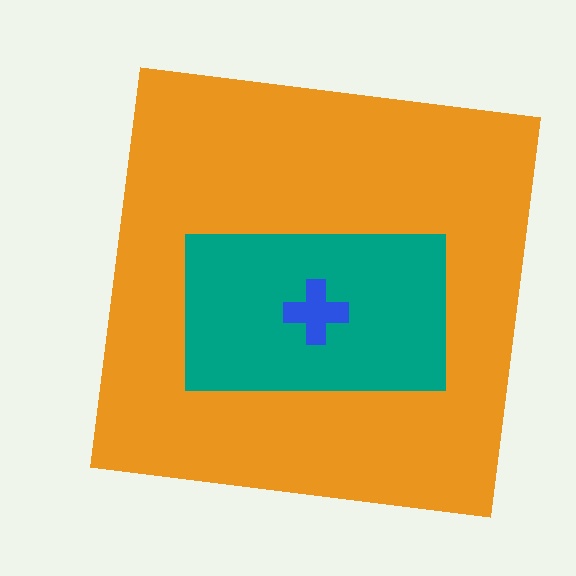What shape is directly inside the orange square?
The teal rectangle.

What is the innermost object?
The blue cross.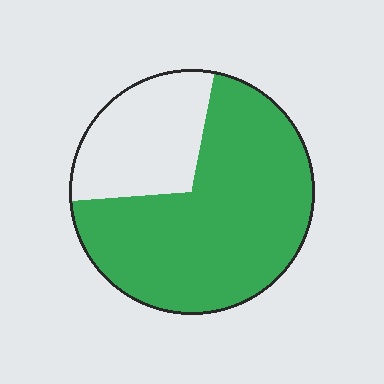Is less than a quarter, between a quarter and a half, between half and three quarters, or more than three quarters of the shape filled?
Between half and three quarters.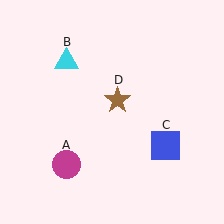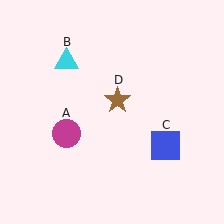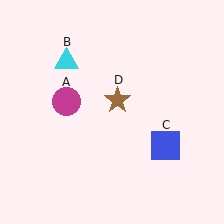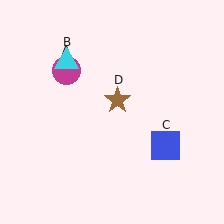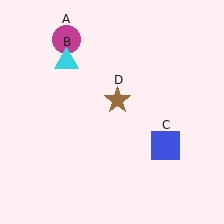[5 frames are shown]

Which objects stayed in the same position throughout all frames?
Cyan triangle (object B) and blue square (object C) and brown star (object D) remained stationary.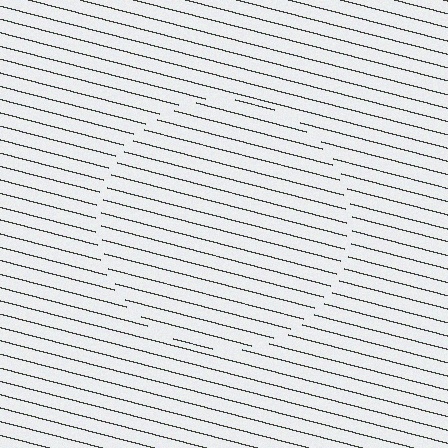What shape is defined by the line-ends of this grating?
An illusory circle. The interior of the shape contains the same grating, shifted by half a period — the contour is defined by the phase discontinuity where line-ends from the inner and outer gratings abut.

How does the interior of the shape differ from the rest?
The interior of the shape contains the same grating, shifted by half a period — the contour is defined by the phase discontinuity where line-ends from the inner and outer gratings abut.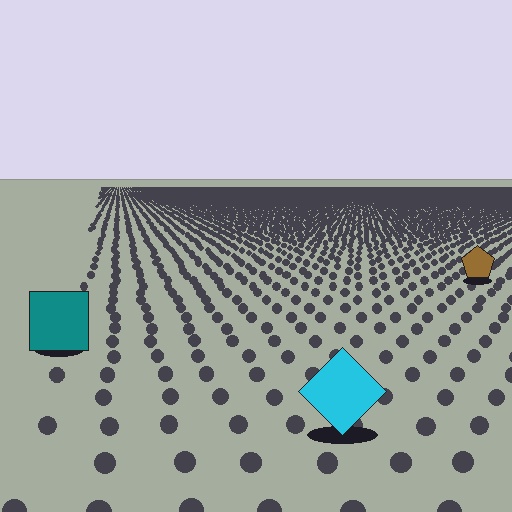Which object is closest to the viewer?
The cyan diamond is closest. The texture marks near it are larger and more spread out.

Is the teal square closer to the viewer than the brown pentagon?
Yes. The teal square is closer — you can tell from the texture gradient: the ground texture is coarser near it.